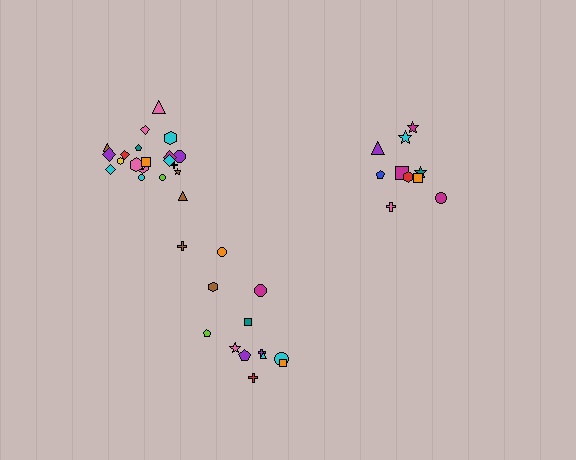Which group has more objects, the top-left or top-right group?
The top-left group.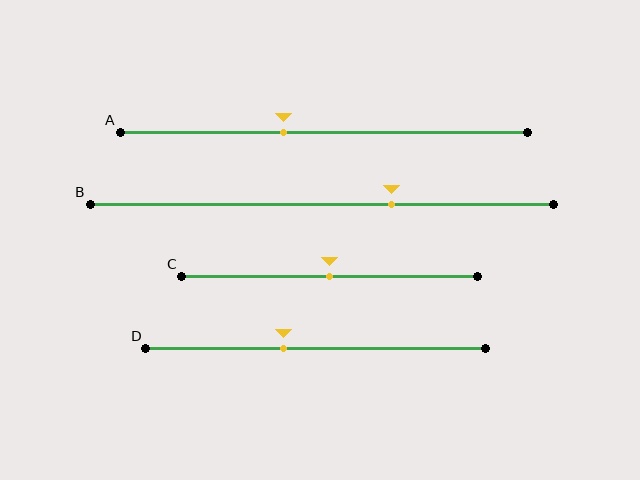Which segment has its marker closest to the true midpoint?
Segment C has its marker closest to the true midpoint.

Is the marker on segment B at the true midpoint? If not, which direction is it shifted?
No, the marker on segment B is shifted to the right by about 15% of the segment length.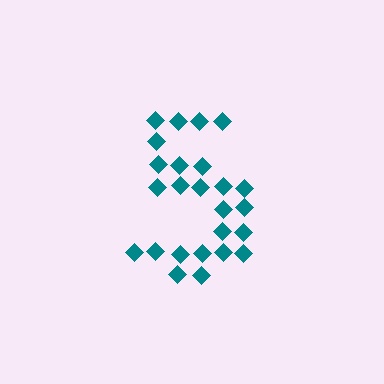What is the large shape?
The large shape is the digit 5.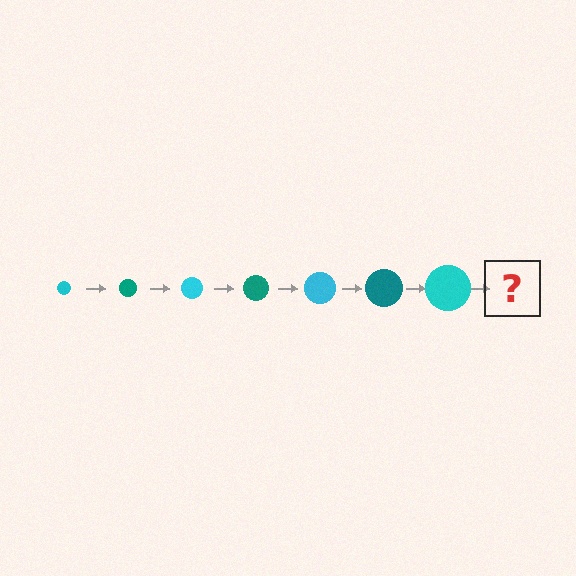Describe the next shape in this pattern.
It should be a teal circle, larger than the previous one.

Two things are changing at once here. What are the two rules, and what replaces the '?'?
The two rules are that the circle grows larger each step and the color cycles through cyan and teal. The '?' should be a teal circle, larger than the previous one.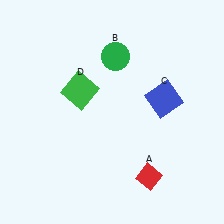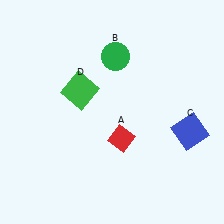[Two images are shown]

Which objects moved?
The objects that moved are: the red diamond (A), the blue square (C).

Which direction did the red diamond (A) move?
The red diamond (A) moved up.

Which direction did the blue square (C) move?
The blue square (C) moved down.